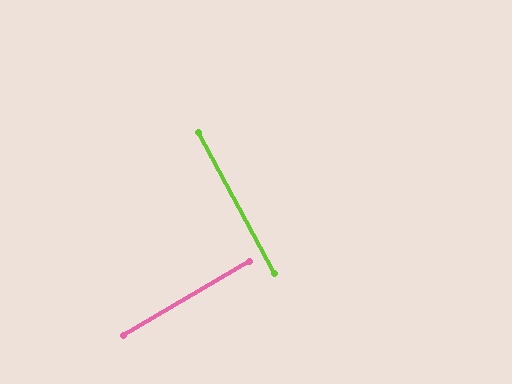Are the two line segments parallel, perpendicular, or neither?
Perpendicular — they meet at approximately 88°.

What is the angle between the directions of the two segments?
Approximately 88 degrees.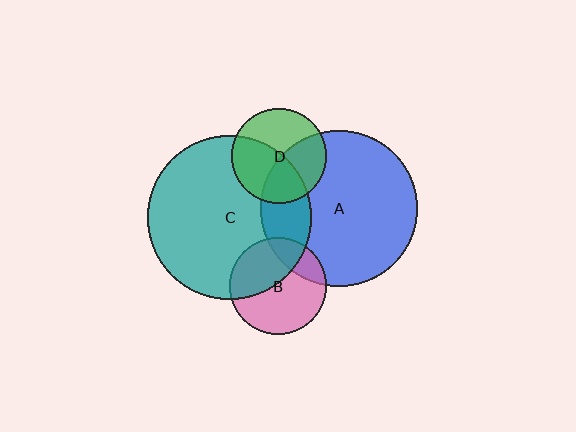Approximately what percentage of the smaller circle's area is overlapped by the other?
Approximately 40%.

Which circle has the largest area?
Circle C (teal).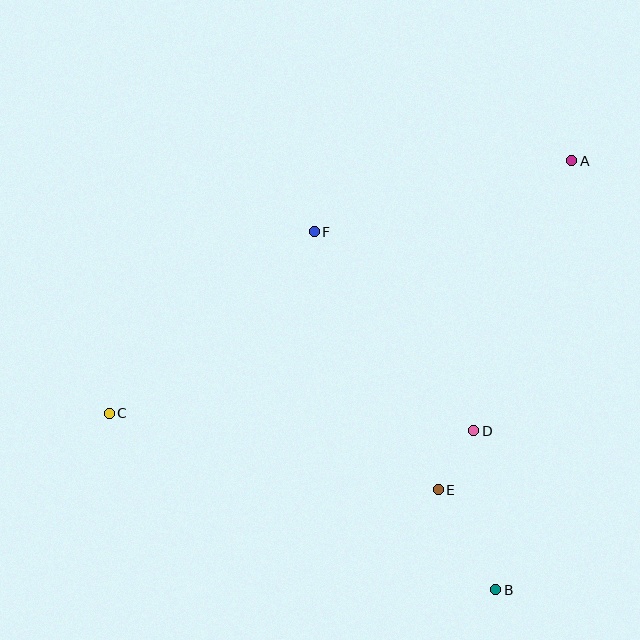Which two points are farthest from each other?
Points A and C are farthest from each other.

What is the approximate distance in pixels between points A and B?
The distance between A and B is approximately 436 pixels.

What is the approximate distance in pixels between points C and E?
The distance between C and E is approximately 337 pixels.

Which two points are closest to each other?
Points D and E are closest to each other.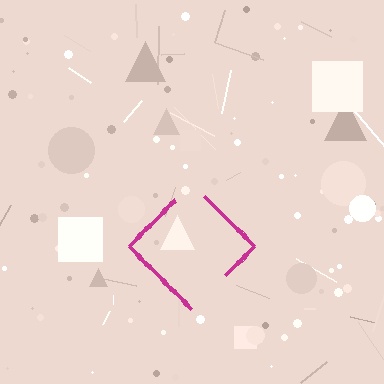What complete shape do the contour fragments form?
The contour fragments form a diamond.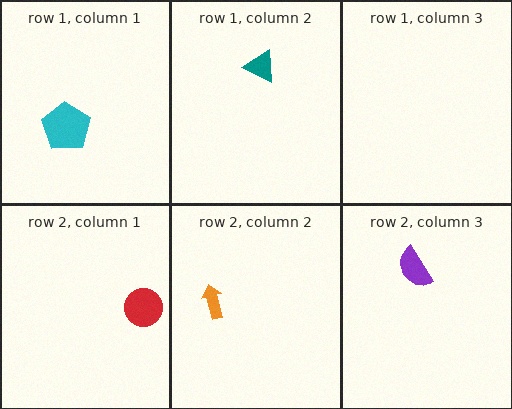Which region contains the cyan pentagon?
The row 1, column 1 region.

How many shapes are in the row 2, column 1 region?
1.